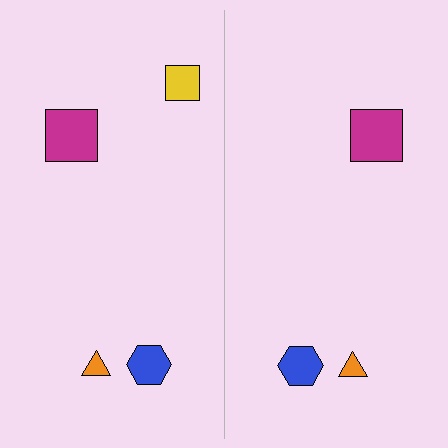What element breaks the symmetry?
A yellow square is missing from the right side.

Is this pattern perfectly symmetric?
No, the pattern is not perfectly symmetric. A yellow square is missing from the right side.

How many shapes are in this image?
There are 7 shapes in this image.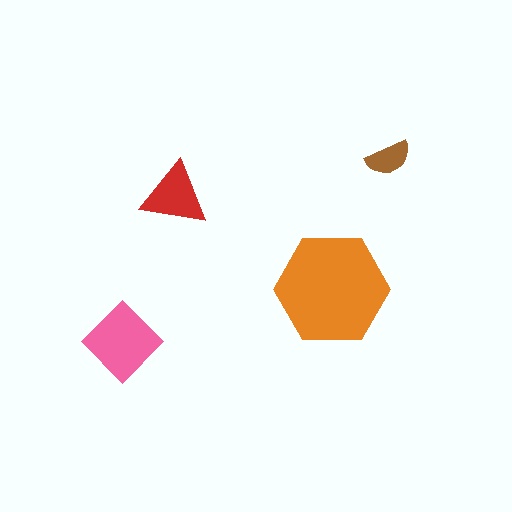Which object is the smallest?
The brown semicircle.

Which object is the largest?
The orange hexagon.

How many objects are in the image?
There are 4 objects in the image.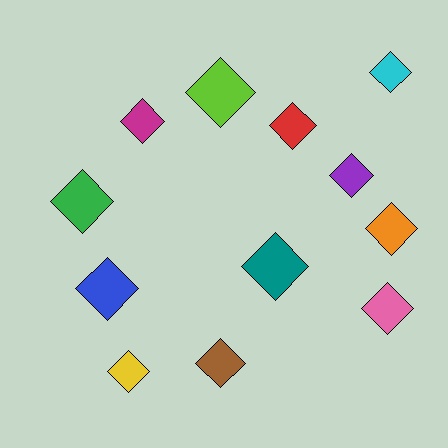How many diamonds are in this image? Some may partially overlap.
There are 12 diamonds.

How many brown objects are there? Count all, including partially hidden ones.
There is 1 brown object.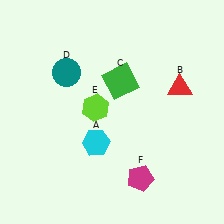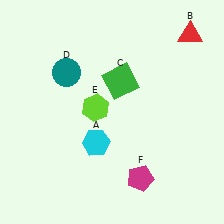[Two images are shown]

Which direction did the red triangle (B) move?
The red triangle (B) moved up.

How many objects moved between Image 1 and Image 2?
1 object moved between the two images.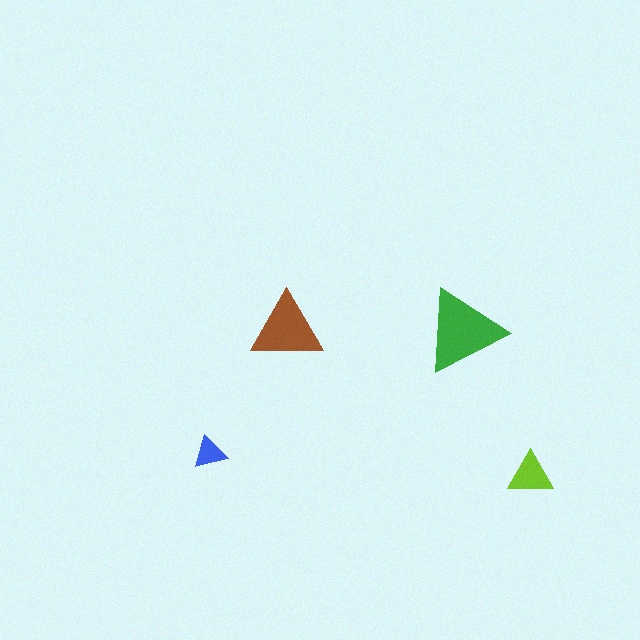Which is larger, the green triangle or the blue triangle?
The green one.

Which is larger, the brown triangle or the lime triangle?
The brown one.